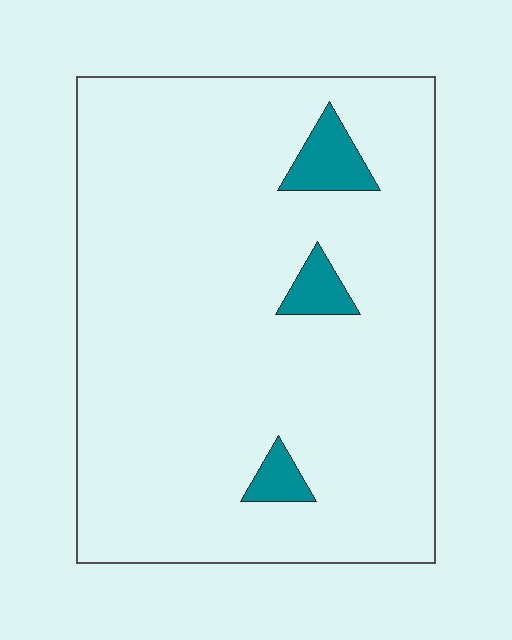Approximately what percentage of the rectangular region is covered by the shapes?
Approximately 5%.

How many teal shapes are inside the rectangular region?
3.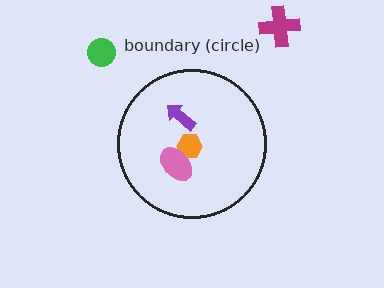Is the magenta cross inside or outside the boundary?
Outside.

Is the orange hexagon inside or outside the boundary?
Inside.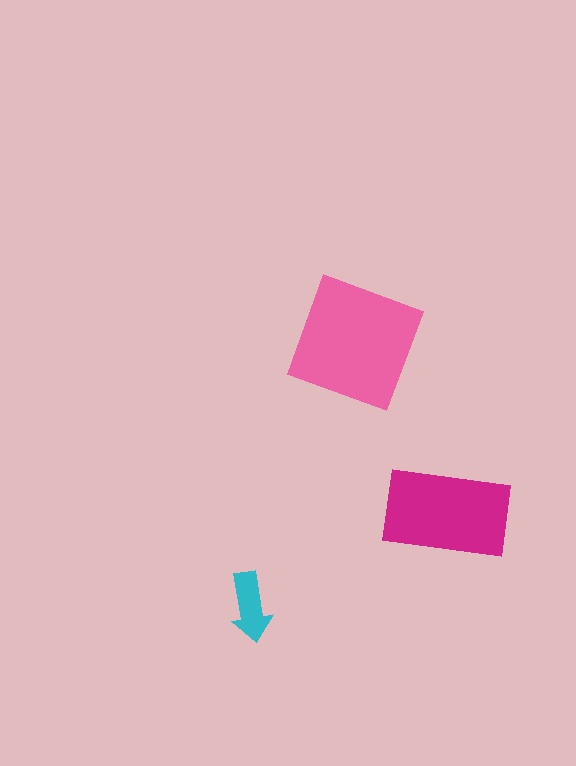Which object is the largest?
The pink square.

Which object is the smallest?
The cyan arrow.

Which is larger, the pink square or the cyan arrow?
The pink square.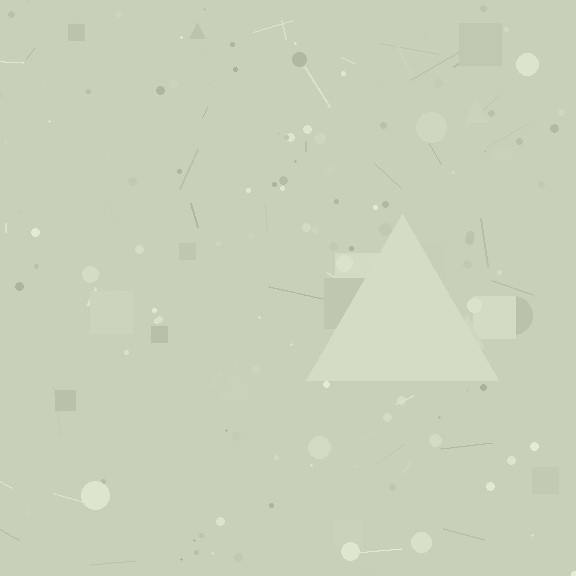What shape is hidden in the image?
A triangle is hidden in the image.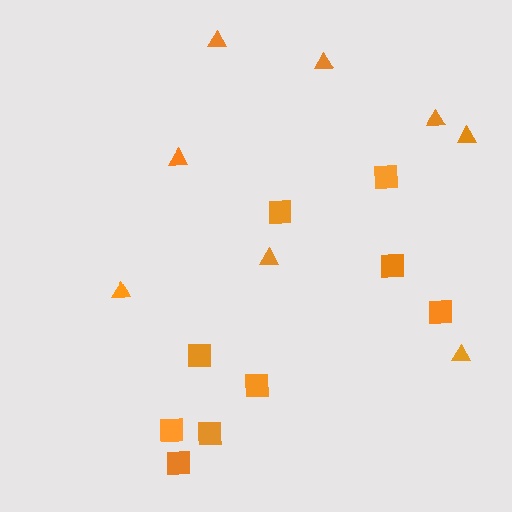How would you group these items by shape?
There are 2 groups: one group of triangles (8) and one group of squares (9).